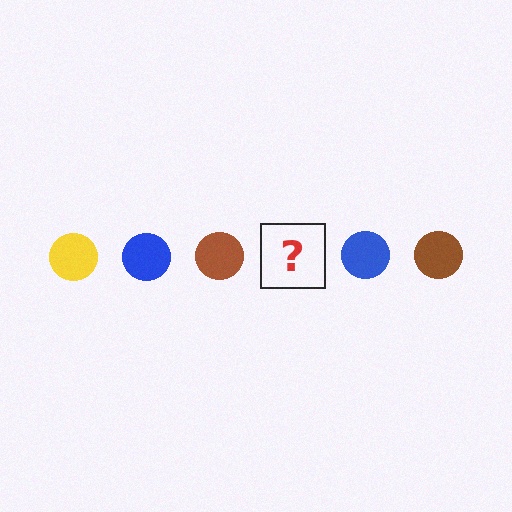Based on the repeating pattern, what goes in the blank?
The blank should be a yellow circle.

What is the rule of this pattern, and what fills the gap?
The rule is that the pattern cycles through yellow, blue, brown circles. The gap should be filled with a yellow circle.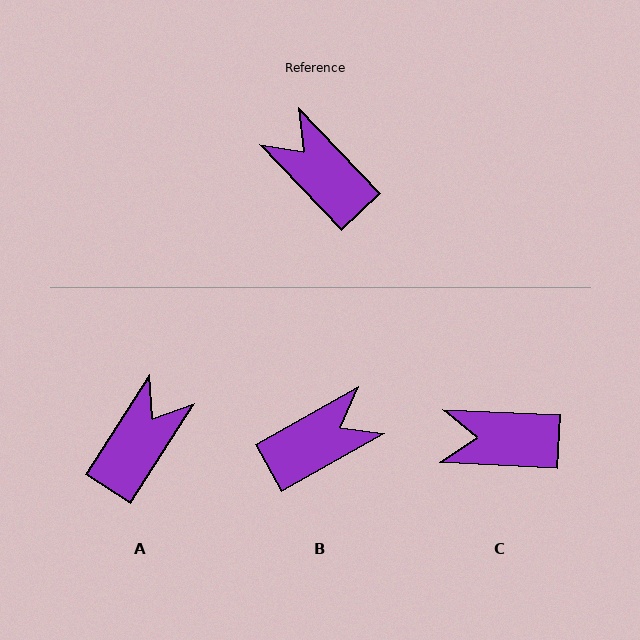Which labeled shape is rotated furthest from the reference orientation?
B, about 104 degrees away.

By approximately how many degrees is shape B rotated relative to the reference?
Approximately 104 degrees clockwise.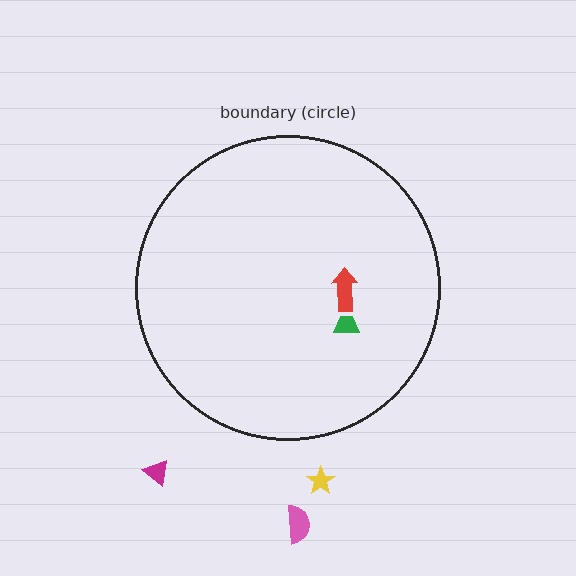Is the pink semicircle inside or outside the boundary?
Outside.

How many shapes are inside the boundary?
2 inside, 3 outside.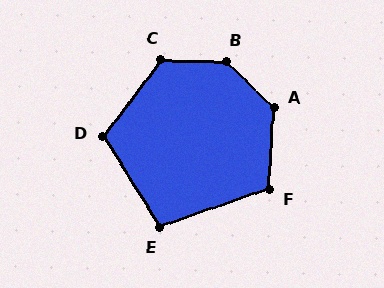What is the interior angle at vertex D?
Approximately 111 degrees (obtuse).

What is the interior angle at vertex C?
Approximately 126 degrees (obtuse).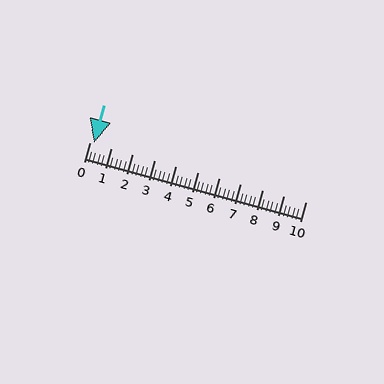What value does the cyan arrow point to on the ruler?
The cyan arrow points to approximately 0.2.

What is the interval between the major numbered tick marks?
The major tick marks are spaced 1 units apart.